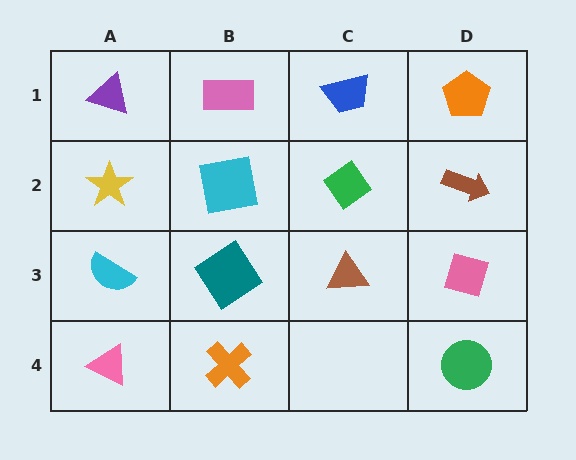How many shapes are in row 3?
4 shapes.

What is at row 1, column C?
A blue trapezoid.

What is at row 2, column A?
A yellow star.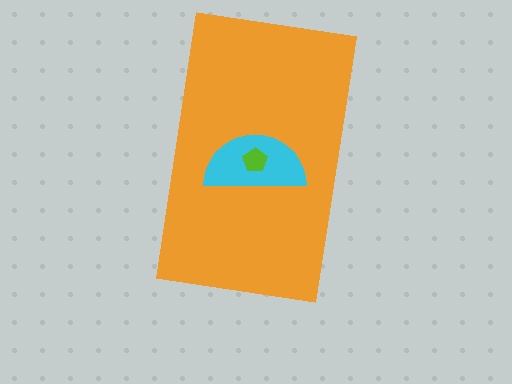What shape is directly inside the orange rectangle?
The cyan semicircle.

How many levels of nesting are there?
3.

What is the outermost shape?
The orange rectangle.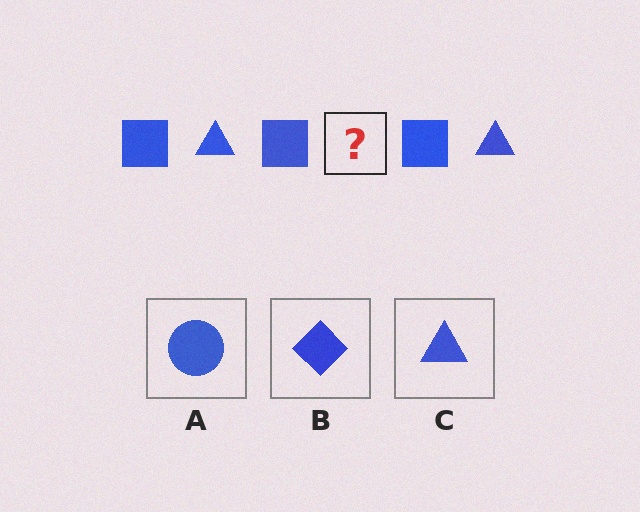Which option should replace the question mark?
Option C.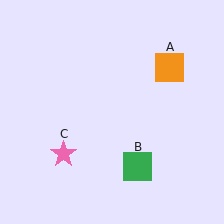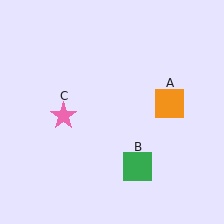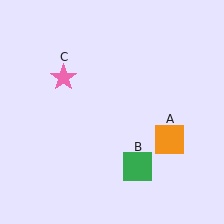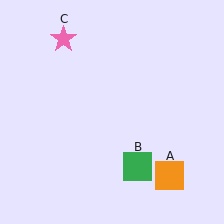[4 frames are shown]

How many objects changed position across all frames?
2 objects changed position: orange square (object A), pink star (object C).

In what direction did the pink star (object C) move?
The pink star (object C) moved up.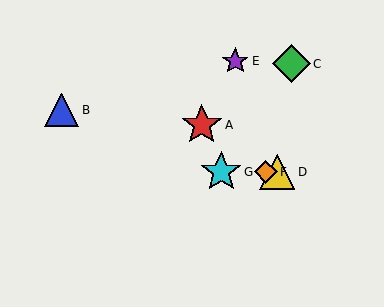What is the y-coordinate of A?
Object A is at y≈125.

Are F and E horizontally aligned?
No, F is at y≈172 and E is at y≈61.